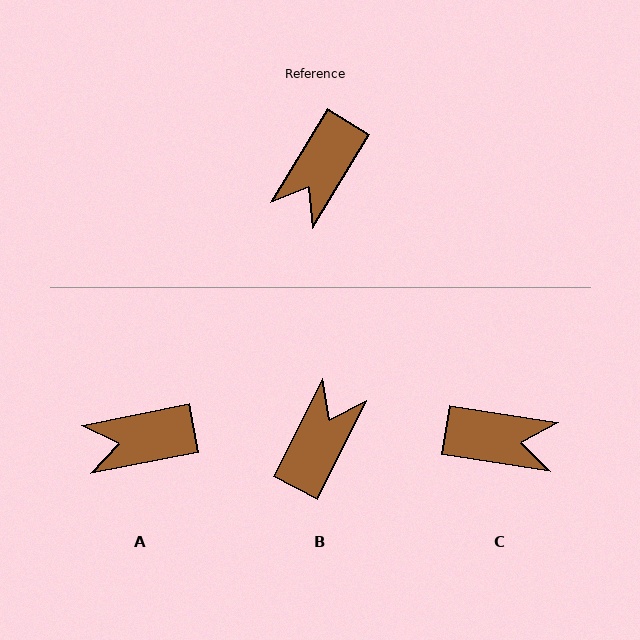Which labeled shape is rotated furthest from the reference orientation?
B, about 176 degrees away.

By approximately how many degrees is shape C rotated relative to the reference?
Approximately 112 degrees counter-clockwise.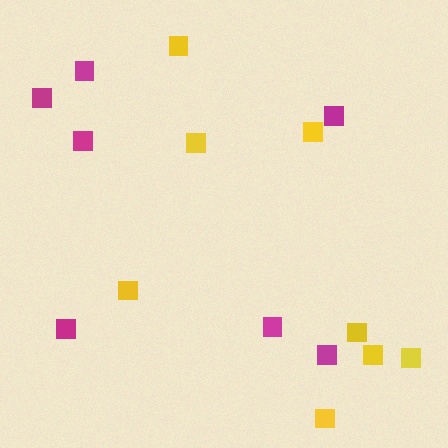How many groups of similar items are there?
There are 2 groups: one group of magenta squares (7) and one group of yellow squares (8).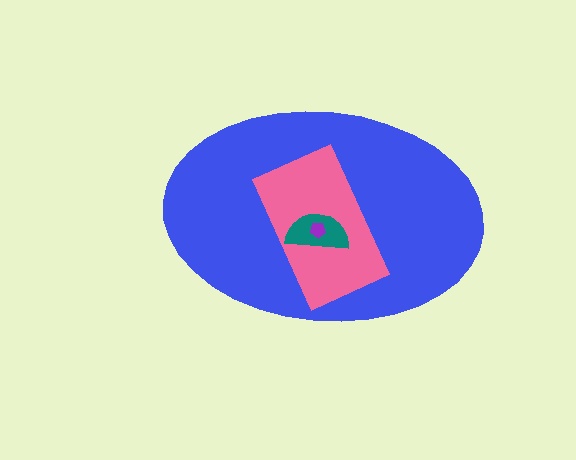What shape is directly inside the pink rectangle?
The teal semicircle.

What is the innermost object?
The purple pentagon.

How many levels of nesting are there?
4.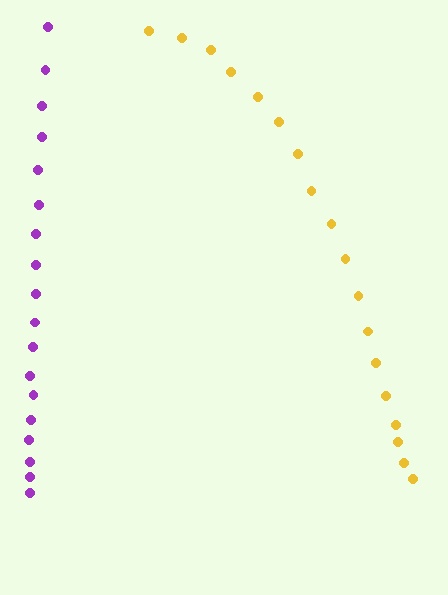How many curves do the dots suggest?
There are 2 distinct paths.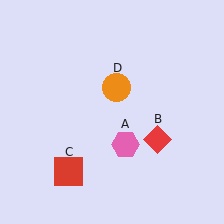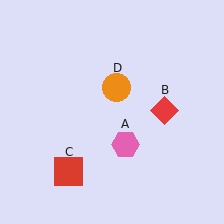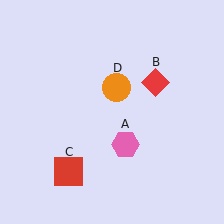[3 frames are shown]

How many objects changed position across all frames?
1 object changed position: red diamond (object B).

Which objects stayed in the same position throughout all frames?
Pink hexagon (object A) and red square (object C) and orange circle (object D) remained stationary.